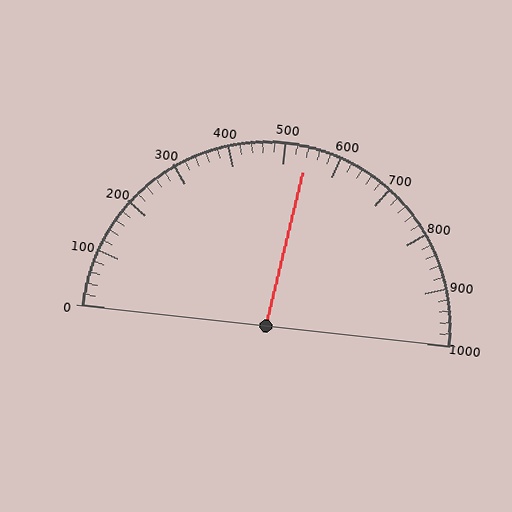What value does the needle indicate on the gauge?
The needle indicates approximately 540.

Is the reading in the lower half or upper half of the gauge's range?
The reading is in the upper half of the range (0 to 1000).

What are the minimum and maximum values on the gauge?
The gauge ranges from 0 to 1000.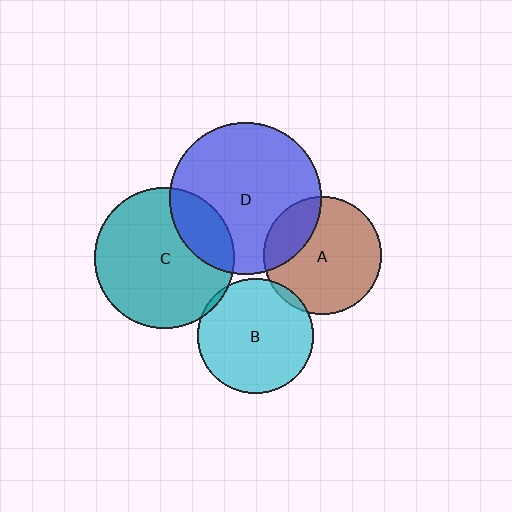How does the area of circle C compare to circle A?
Approximately 1.4 times.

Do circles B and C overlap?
Yes.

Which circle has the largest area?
Circle D (blue).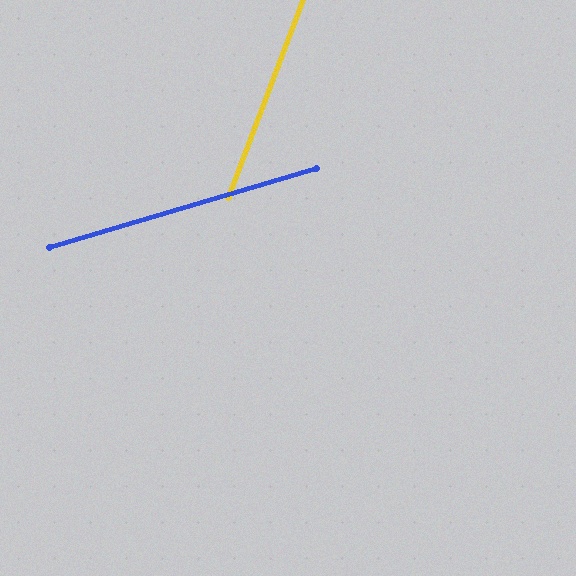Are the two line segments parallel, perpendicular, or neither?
Neither parallel nor perpendicular — they differ by about 53°.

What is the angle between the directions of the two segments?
Approximately 53 degrees.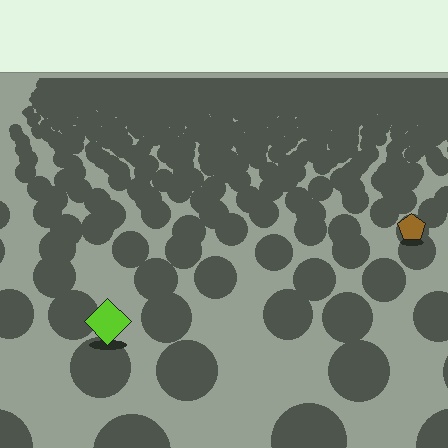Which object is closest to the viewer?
The lime diamond is closest. The texture marks near it are larger and more spread out.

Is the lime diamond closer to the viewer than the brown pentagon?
Yes. The lime diamond is closer — you can tell from the texture gradient: the ground texture is coarser near it.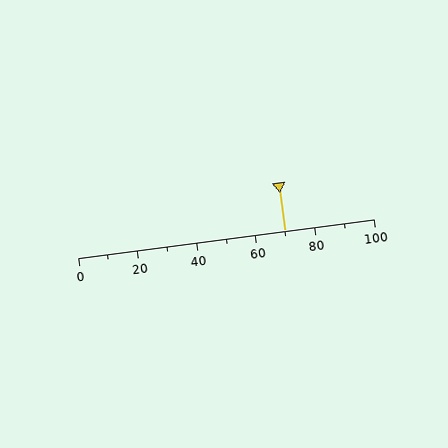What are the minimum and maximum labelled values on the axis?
The axis runs from 0 to 100.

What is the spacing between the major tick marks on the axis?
The major ticks are spaced 20 apart.